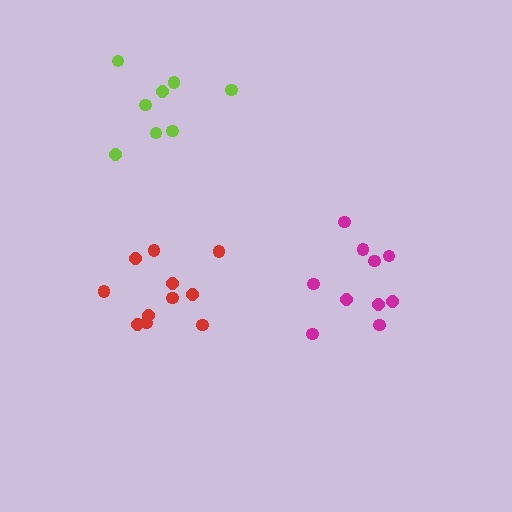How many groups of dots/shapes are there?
There are 3 groups.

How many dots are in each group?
Group 1: 11 dots, Group 2: 8 dots, Group 3: 10 dots (29 total).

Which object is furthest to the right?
The magenta cluster is rightmost.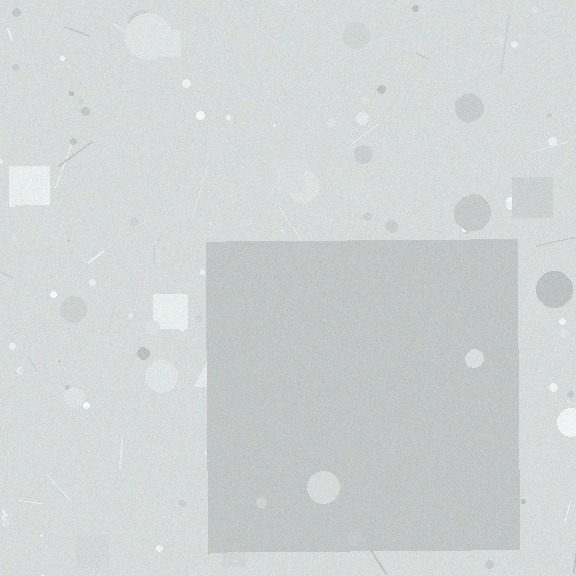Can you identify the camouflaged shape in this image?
The camouflaged shape is a square.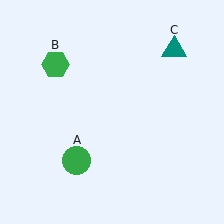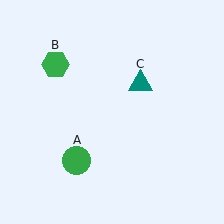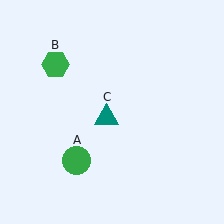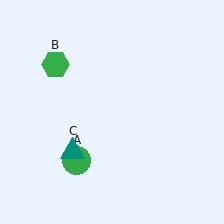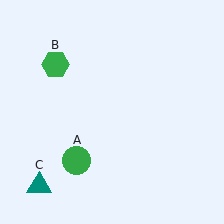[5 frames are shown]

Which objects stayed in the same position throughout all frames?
Green circle (object A) and green hexagon (object B) remained stationary.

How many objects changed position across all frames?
1 object changed position: teal triangle (object C).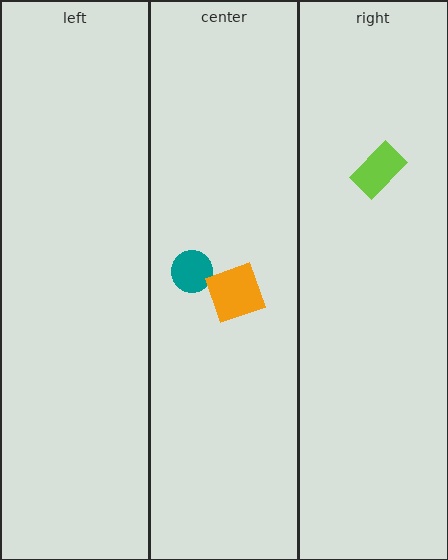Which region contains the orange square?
The center region.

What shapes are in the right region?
The lime rectangle.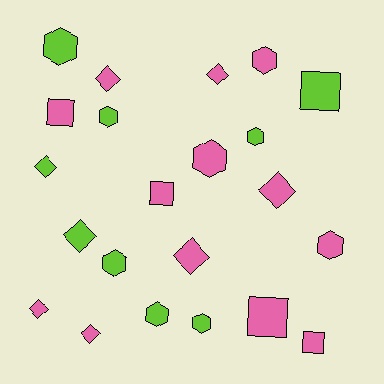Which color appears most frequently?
Pink, with 13 objects.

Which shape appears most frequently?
Hexagon, with 9 objects.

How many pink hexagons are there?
There are 3 pink hexagons.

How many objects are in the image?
There are 22 objects.